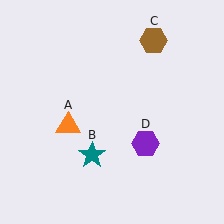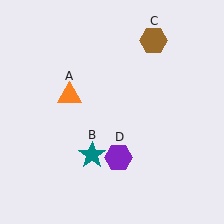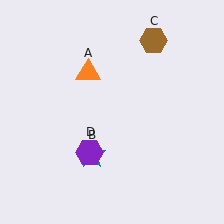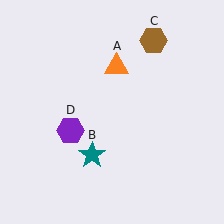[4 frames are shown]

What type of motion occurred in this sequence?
The orange triangle (object A), purple hexagon (object D) rotated clockwise around the center of the scene.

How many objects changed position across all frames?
2 objects changed position: orange triangle (object A), purple hexagon (object D).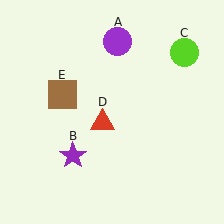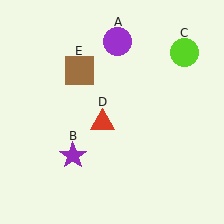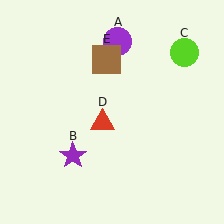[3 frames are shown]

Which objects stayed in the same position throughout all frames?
Purple circle (object A) and purple star (object B) and lime circle (object C) and red triangle (object D) remained stationary.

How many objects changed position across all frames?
1 object changed position: brown square (object E).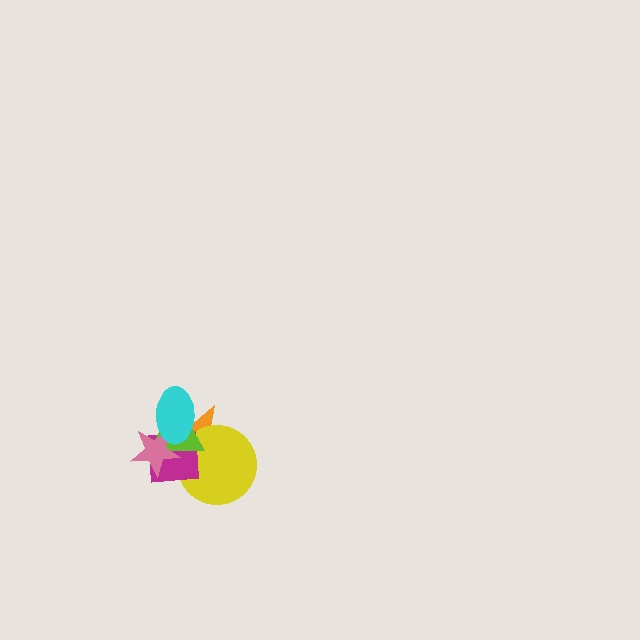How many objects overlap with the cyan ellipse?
4 objects overlap with the cyan ellipse.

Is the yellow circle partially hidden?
Yes, it is partially covered by another shape.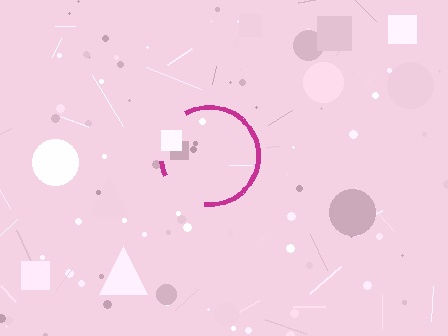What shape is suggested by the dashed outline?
The dashed outline suggests a circle.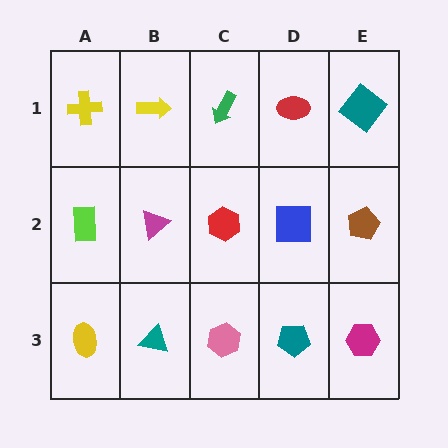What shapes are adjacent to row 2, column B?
A yellow arrow (row 1, column B), a teal triangle (row 3, column B), a lime rectangle (row 2, column A), a red hexagon (row 2, column C).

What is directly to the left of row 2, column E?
A blue square.